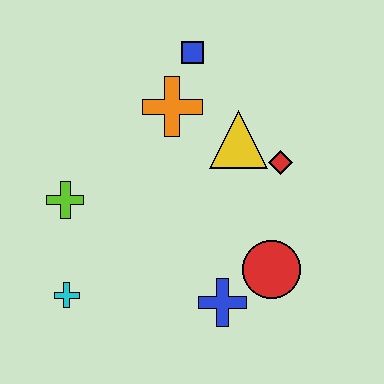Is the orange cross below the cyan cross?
No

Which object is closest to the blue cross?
The red circle is closest to the blue cross.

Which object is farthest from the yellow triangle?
The cyan cross is farthest from the yellow triangle.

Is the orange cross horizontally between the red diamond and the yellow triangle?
No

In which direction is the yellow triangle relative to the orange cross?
The yellow triangle is to the right of the orange cross.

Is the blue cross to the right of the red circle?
No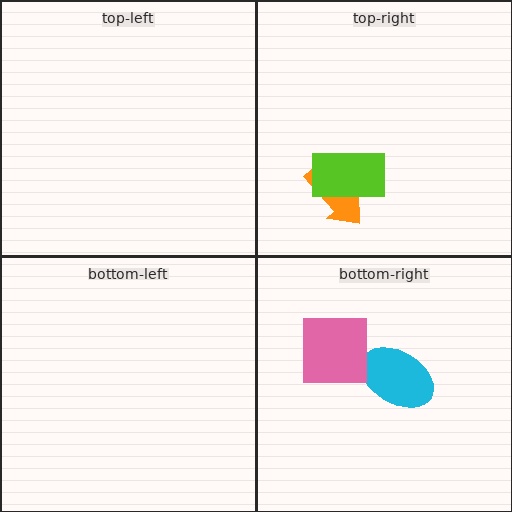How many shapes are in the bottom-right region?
2.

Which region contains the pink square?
The bottom-right region.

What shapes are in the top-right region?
The orange arrow, the lime rectangle.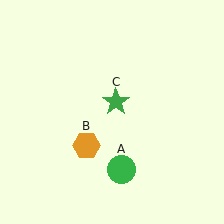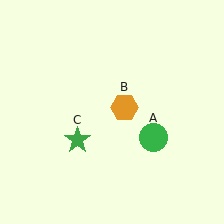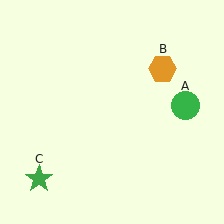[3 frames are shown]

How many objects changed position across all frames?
3 objects changed position: green circle (object A), orange hexagon (object B), green star (object C).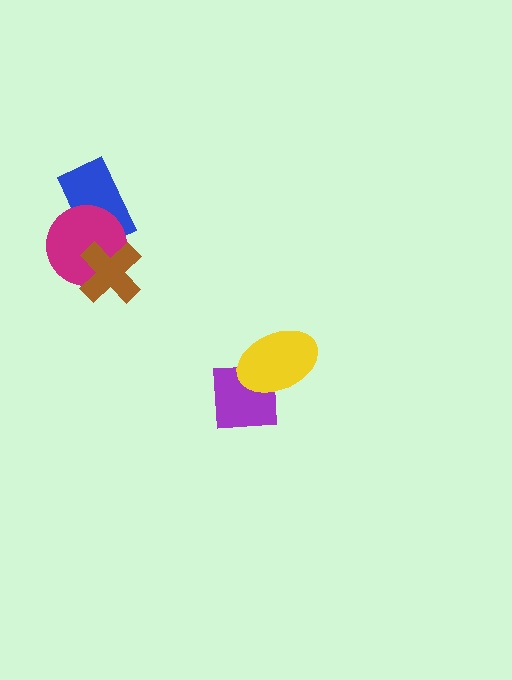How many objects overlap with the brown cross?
1 object overlaps with the brown cross.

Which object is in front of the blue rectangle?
The magenta circle is in front of the blue rectangle.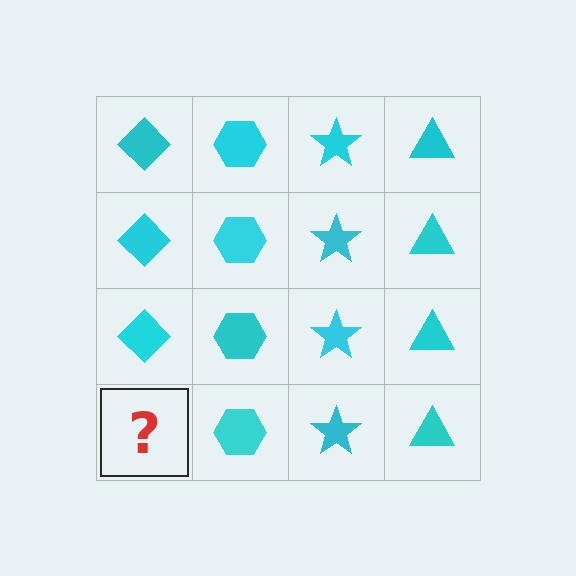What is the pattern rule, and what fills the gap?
The rule is that each column has a consistent shape. The gap should be filled with a cyan diamond.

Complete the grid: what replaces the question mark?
The question mark should be replaced with a cyan diamond.